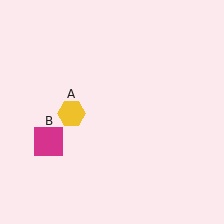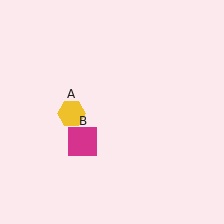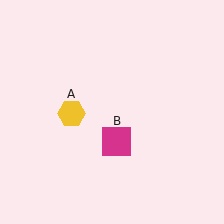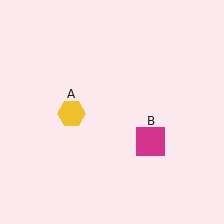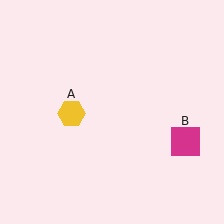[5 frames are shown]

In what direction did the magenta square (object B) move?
The magenta square (object B) moved right.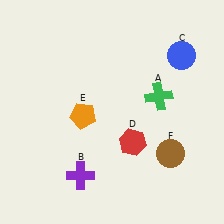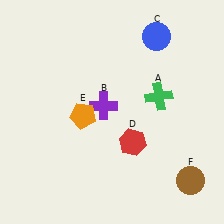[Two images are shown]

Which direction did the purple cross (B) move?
The purple cross (B) moved up.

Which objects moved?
The objects that moved are: the purple cross (B), the blue circle (C), the brown circle (F).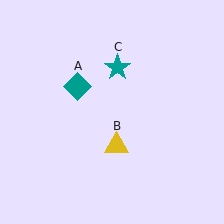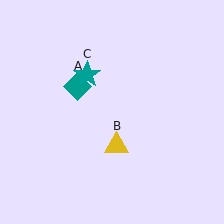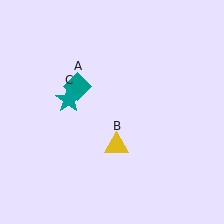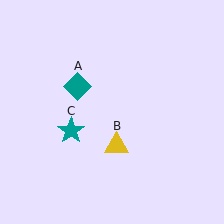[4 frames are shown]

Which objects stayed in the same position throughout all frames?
Teal diamond (object A) and yellow triangle (object B) remained stationary.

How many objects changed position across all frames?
1 object changed position: teal star (object C).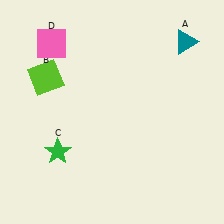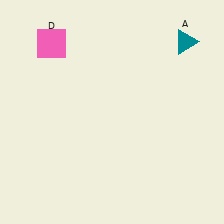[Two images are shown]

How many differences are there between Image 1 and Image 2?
There are 2 differences between the two images.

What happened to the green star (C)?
The green star (C) was removed in Image 2. It was in the bottom-left area of Image 1.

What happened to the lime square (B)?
The lime square (B) was removed in Image 2. It was in the top-left area of Image 1.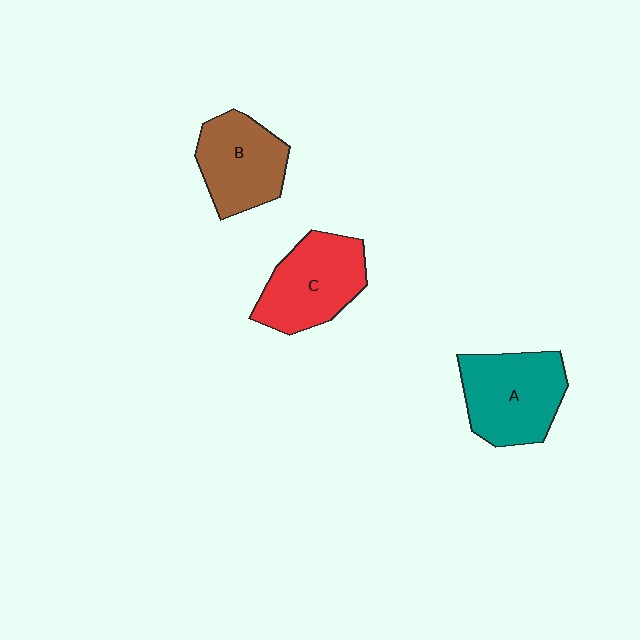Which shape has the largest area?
Shape A (teal).